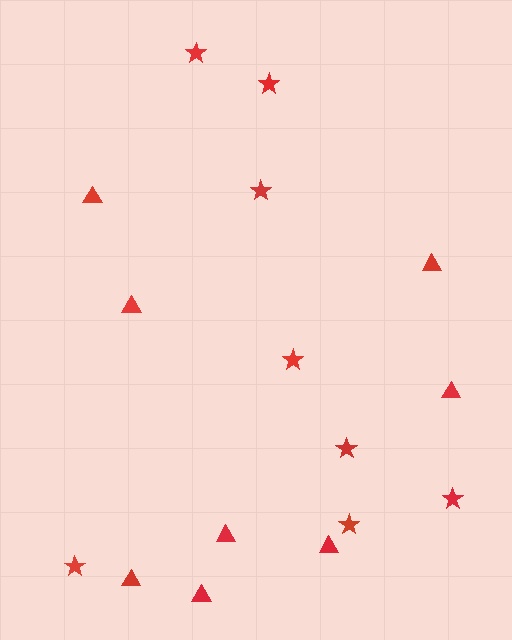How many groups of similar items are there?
There are 2 groups: one group of stars (8) and one group of triangles (8).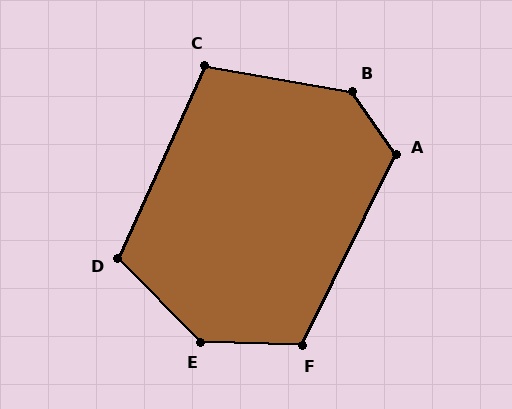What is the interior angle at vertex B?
Approximately 135 degrees (obtuse).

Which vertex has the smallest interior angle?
C, at approximately 104 degrees.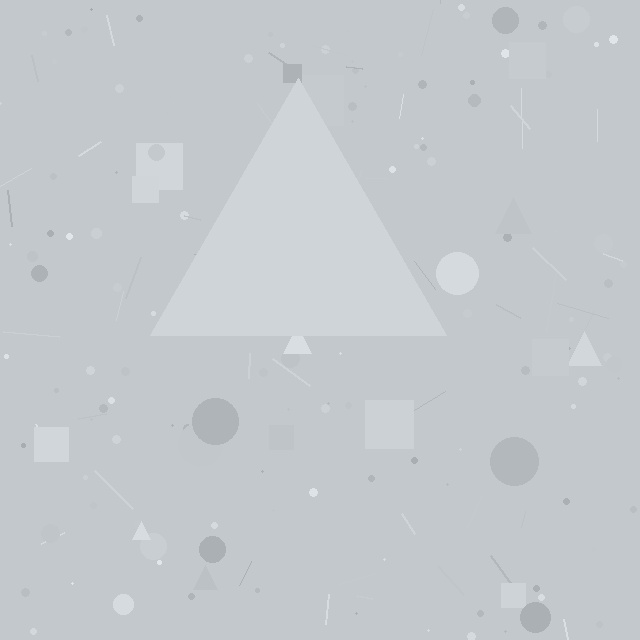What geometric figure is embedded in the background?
A triangle is embedded in the background.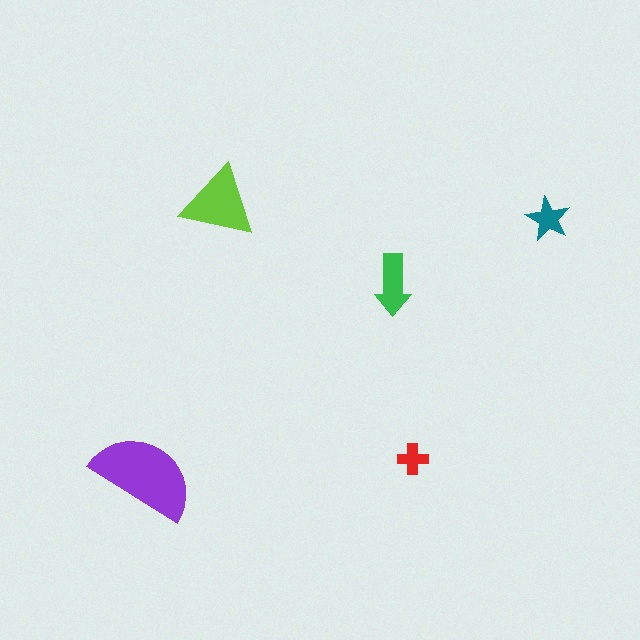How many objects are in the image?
There are 5 objects in the image.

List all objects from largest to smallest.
The purple semicircle, the lime triangle, the green arrow, the teal star, the red cross.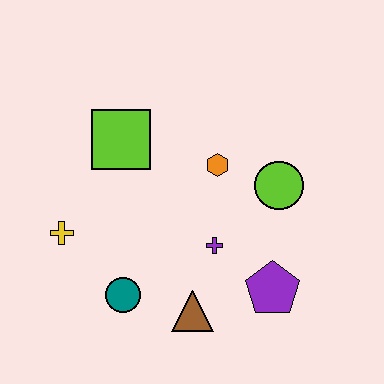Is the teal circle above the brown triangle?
Yes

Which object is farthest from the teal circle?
The lime circle is farthest from the teal circle.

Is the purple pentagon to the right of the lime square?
Yes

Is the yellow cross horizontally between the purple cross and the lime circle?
No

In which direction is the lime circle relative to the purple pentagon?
The lime circle is above the purple pentagon.